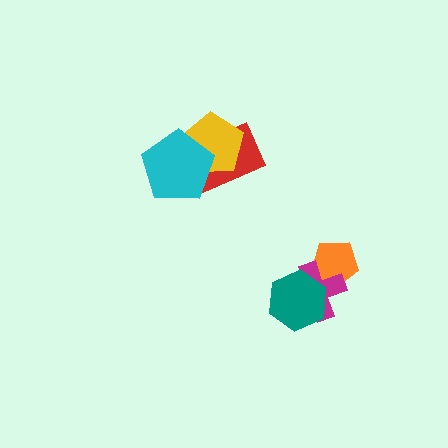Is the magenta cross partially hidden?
Yes, it is partially covered by another shape.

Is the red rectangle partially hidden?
Yes, it is partially covered by another shape.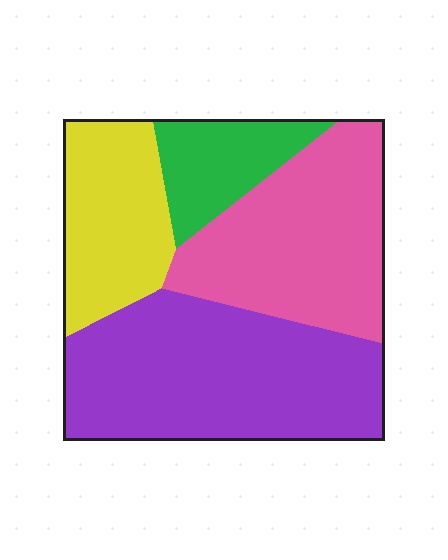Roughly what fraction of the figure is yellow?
Yellow takes up between a sixth and a third of the figure.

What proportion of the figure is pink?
Pink takes up about one third (1/3) of the figure.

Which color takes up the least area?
Green, at roughly 10%.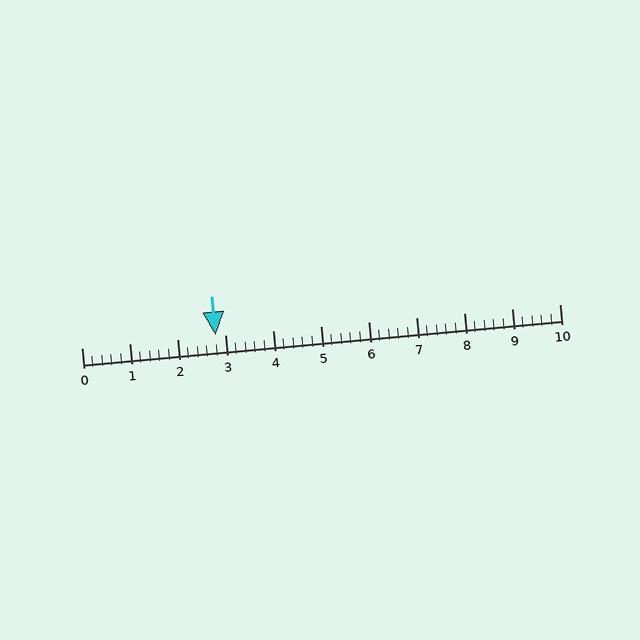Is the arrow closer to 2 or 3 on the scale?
The arrow is closer to 3.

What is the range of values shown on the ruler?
The ruler shows values from 0 to 10.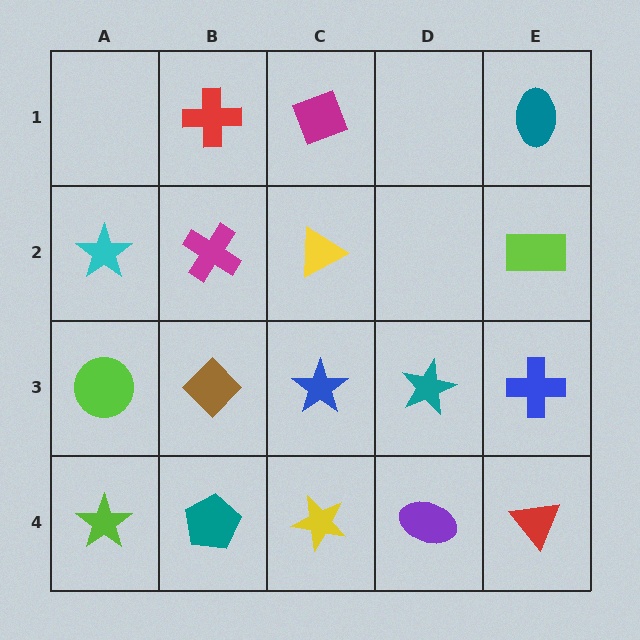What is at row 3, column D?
A teal star.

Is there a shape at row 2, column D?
No, that cell is empty.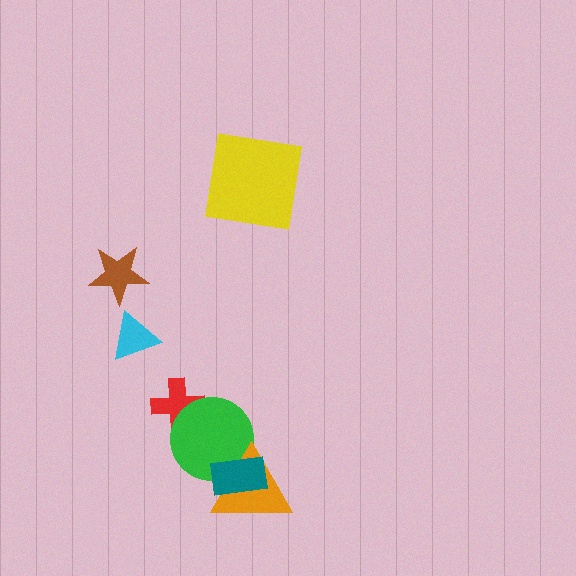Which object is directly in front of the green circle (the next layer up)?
The orange triangle is directly in front of the green circle.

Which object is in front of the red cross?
The green circle is in front of the red cross.